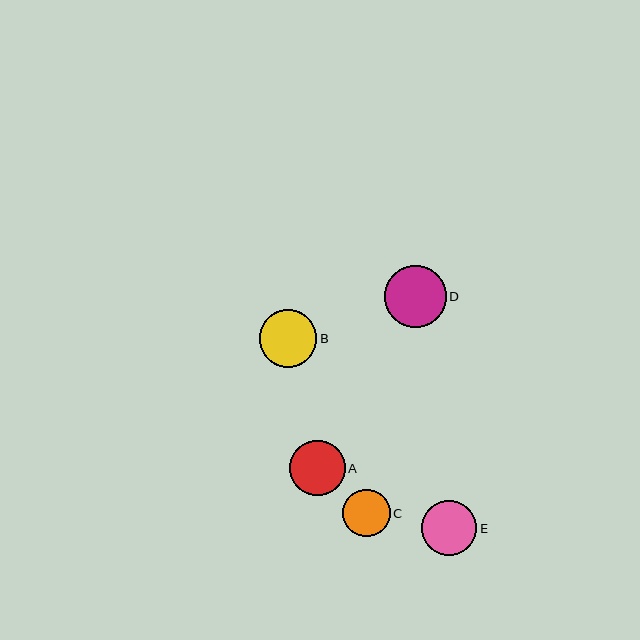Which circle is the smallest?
Circle C is the smallest with a size of approximately 47 pixels.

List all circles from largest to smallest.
From largest to smallest: D, B, A, E, C.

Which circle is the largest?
Circle D is the largest with a size of approximately 61 pixels.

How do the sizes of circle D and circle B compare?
Circle D and circle B are approximately the same size.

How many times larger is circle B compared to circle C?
Circle B is approximately 1.2 times the size of circle C.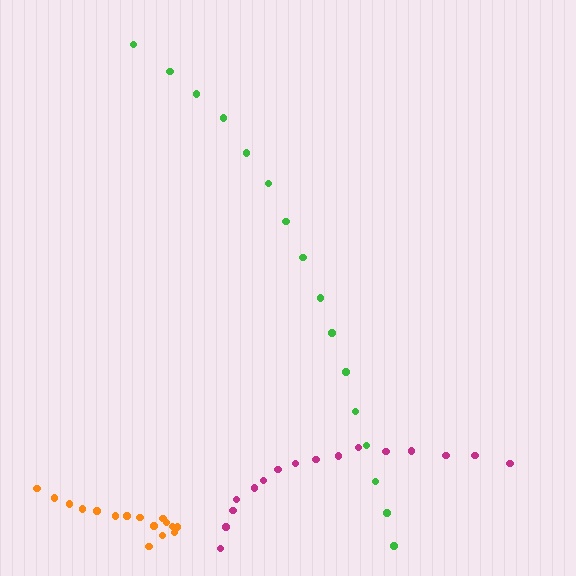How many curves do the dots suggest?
There are 3 distinct paths.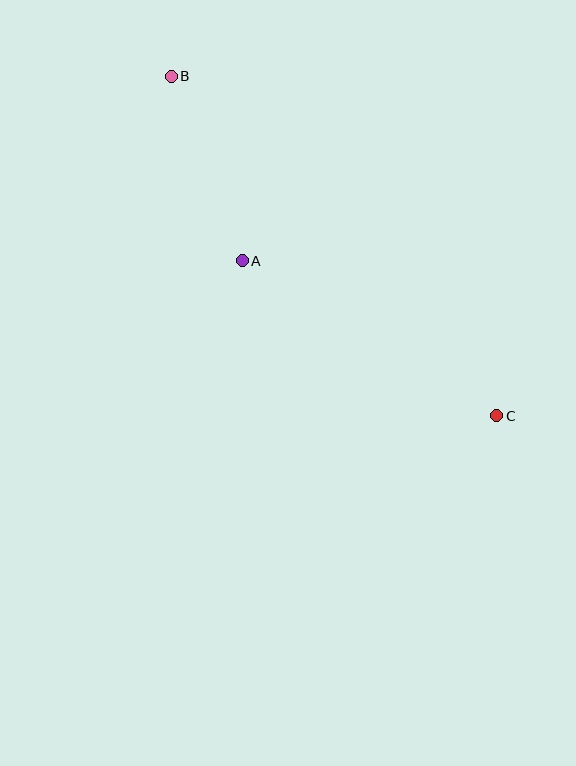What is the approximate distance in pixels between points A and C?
The distance between A and C is approximately 298 pixels.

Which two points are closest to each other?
Points A and B are closest to each other.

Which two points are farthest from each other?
Points B and C are farthest from each other.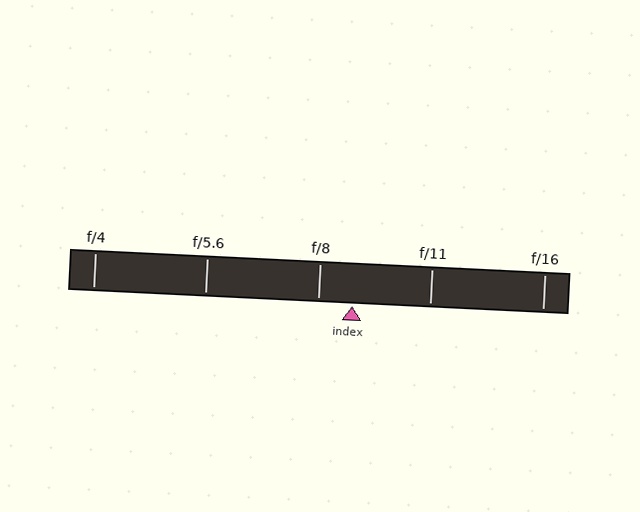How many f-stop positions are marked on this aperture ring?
There are 5 f-stop positions marked.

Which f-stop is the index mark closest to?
The index mark is closest to f/8.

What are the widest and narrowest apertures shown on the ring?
The widest aperture shown is f/4 and the narrowest is f/16.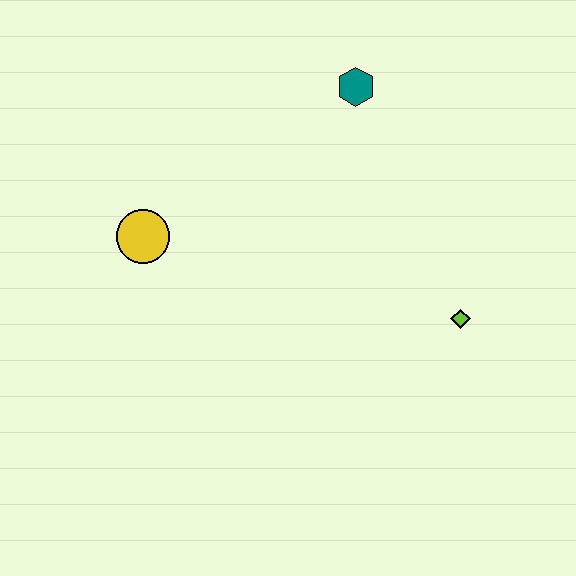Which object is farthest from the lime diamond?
The yellow circle is farthest from the lime diamond.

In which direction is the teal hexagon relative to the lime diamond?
The teal hexagon is above the lime diamond.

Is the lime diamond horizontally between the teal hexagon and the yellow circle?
No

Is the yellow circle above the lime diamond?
Yes